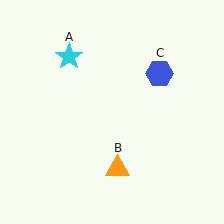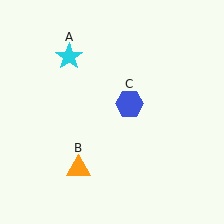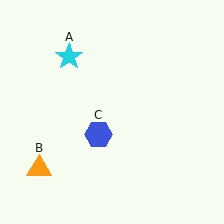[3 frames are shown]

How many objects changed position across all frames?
2 objects changed position: orange triangle (object B), blue hexagon (object C).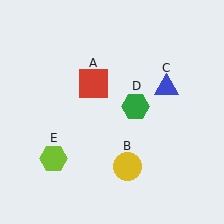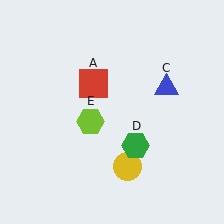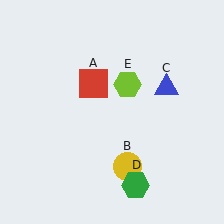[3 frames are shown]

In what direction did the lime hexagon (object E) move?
The lime hexagon (object E) moved up and to the right.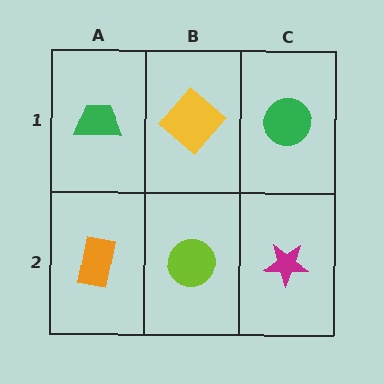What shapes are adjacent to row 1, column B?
A lime circle (row 2, column B), a green trapezoid (row 1, column A), a green circle (row 1, column C).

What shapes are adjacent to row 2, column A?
A green trapezoid (row 1, column A), a lime circle (row 2, column B).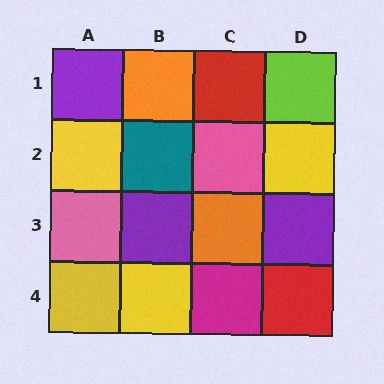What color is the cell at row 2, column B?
Teal.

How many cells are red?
2 cells are red.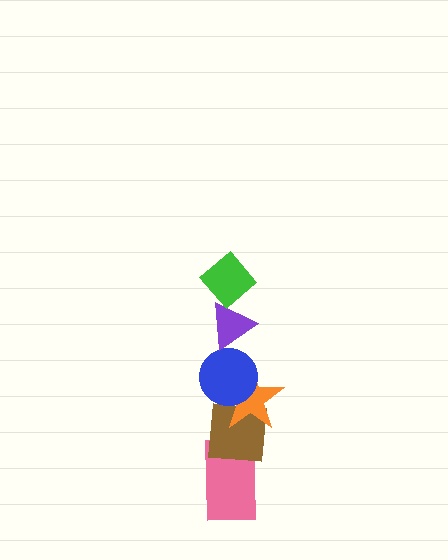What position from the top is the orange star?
The orange star is 4th from the top.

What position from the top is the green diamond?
The green diamond is 1st from the top.